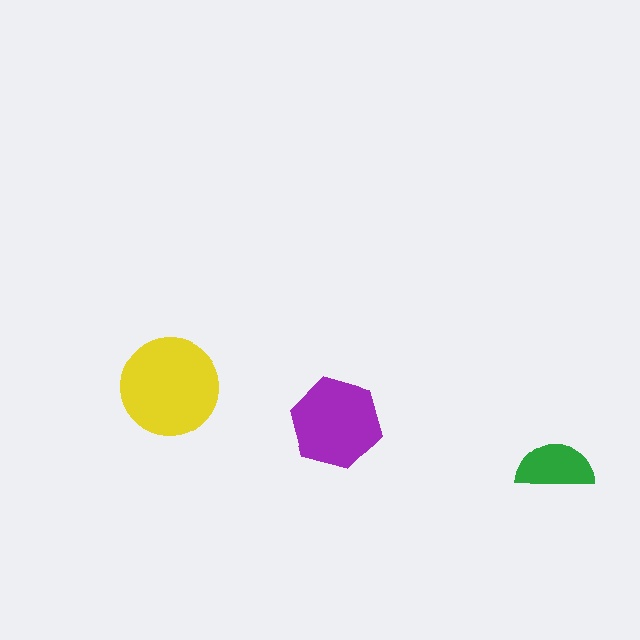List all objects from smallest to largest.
The green semicircle, the purple hexagon, the yellow circle.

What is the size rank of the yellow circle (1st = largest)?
1st.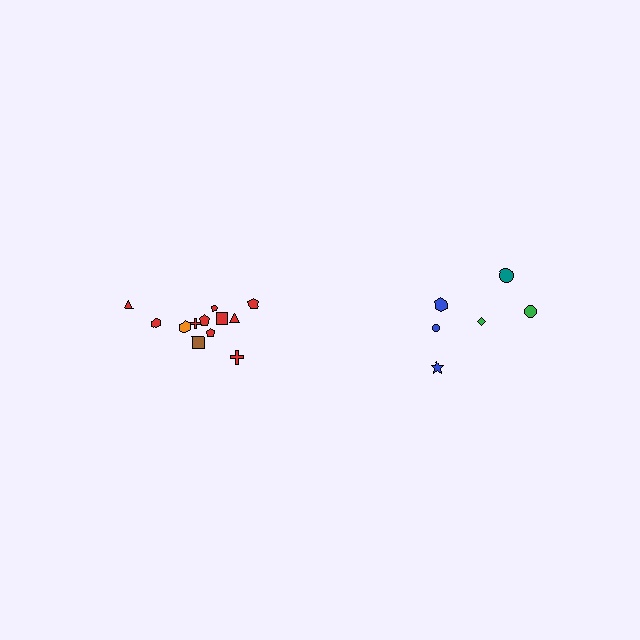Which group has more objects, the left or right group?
The left group.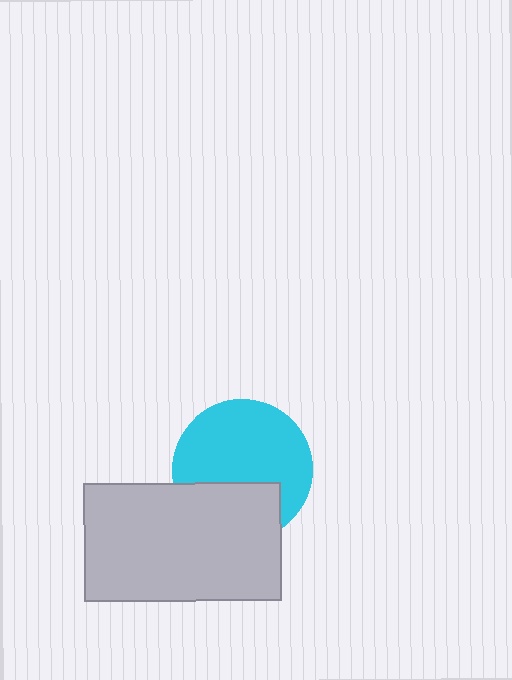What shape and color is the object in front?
The object in front is a light gray rectangle.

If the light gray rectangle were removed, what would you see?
You would see the complete cyan circle.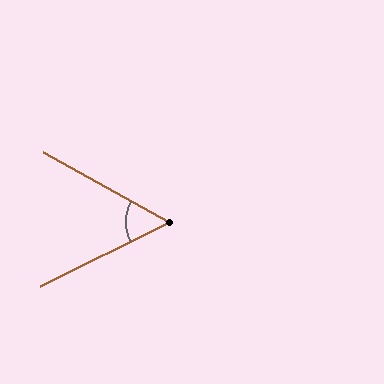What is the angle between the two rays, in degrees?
Approximately 56 degrees.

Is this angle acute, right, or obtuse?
It is acute.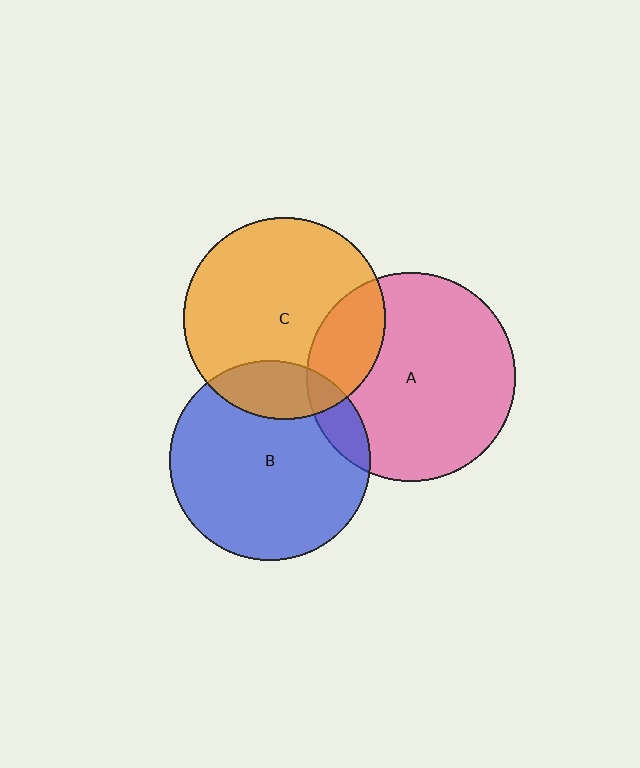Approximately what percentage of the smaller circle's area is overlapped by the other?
Approximately 10%.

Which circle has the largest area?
Circle A (pink).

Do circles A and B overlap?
Yes.